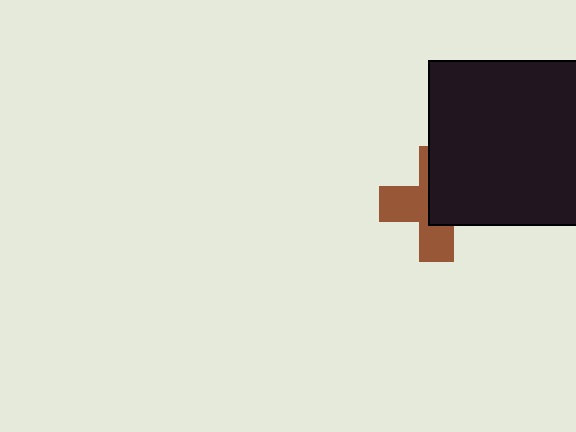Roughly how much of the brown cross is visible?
About half of it is visible (roughly 48%).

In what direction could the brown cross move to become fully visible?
The brown cross could move toward the lower-left. That would shift it out from behind the black square entirely.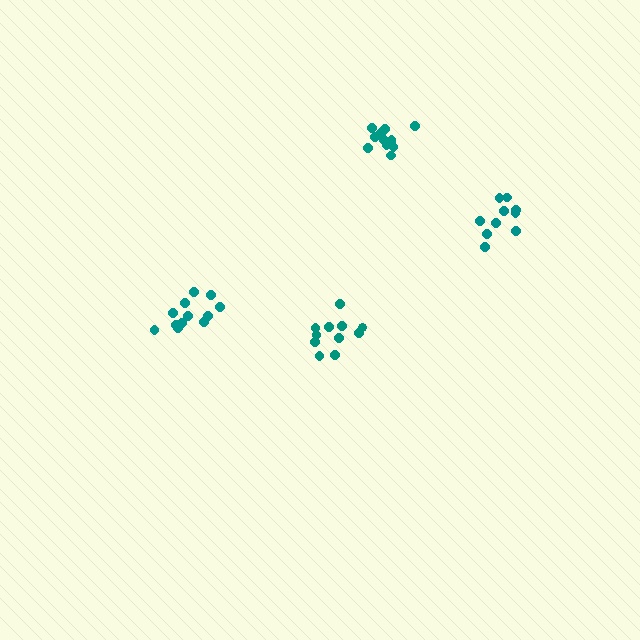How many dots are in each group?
Group 1: 11 dots, Group 2: 12 dots, Group 3: 10 dots, Group 4: 12 dots (45 total).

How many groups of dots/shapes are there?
There are 4 groups.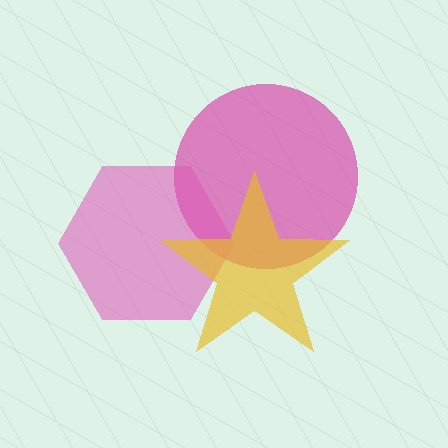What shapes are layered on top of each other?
The layered shapes are: a magenta circle, a pink hexagon, a yellow star.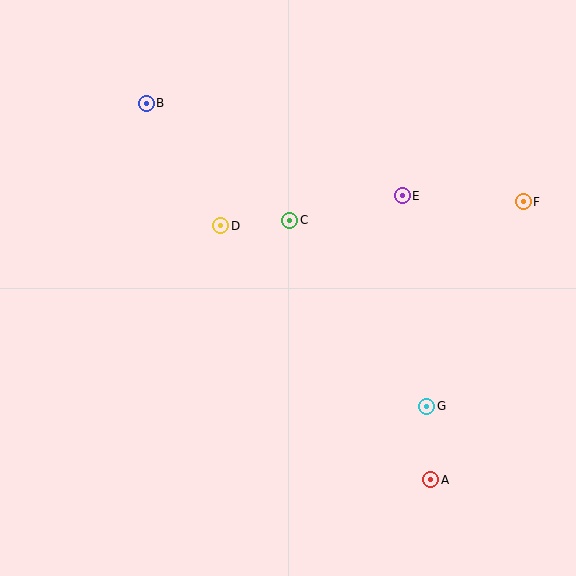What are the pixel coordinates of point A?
Point A is at (431, 480).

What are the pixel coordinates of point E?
Point E is at (402, 196).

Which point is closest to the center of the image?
Point C at (290, 220) is closest to the center.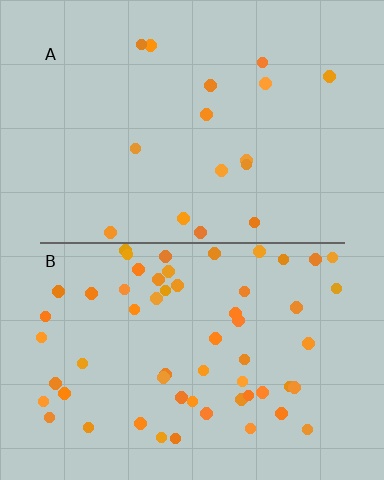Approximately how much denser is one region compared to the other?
Approximately 3.6× — region B over region A.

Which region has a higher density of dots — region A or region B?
B (the bottom).